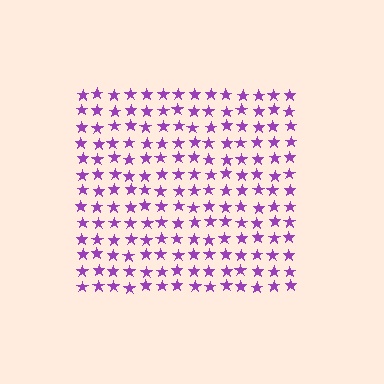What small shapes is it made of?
It is made of small stars.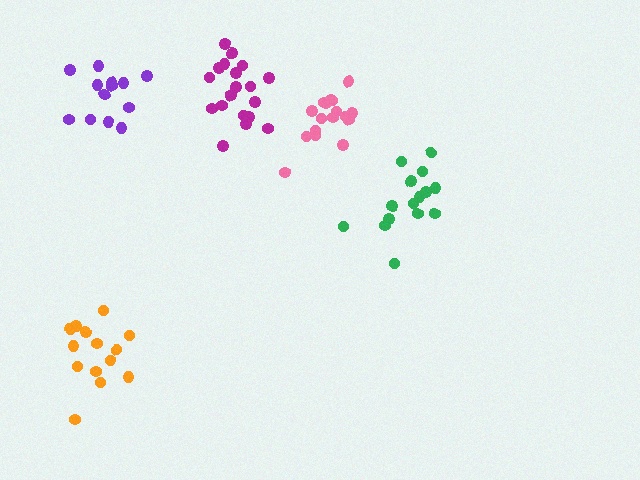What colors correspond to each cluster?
The clusters are colored: green, orange, magenta, pink, purple.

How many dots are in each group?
Group 1: 15 dots, Group 2: 14 dots, Group 3: 19 dots, Group 4: 17 dots, Group 5: 13 dots (78 total).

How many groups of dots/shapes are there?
There are 5 groups.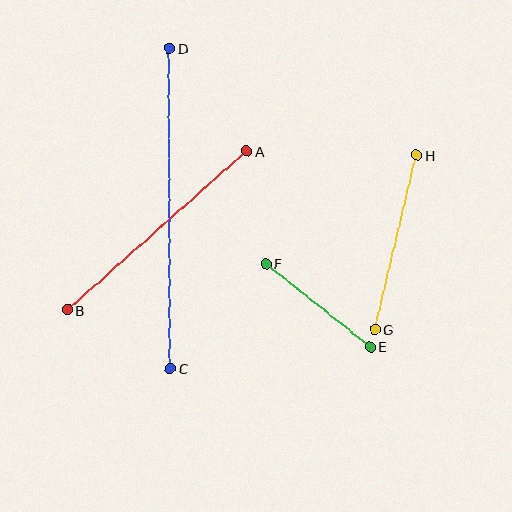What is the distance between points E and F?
The distance is approximately 133 pixels.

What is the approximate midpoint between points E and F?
The midpoint is at approximately (318, 305) pixels.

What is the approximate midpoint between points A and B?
The midpoint is at approximately (157, 231) pixels.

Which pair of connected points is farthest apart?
Points C and D are farthest apart.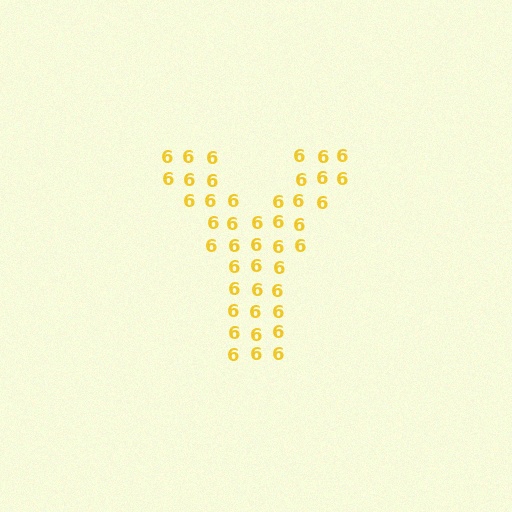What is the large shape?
The large shape is the letter Y.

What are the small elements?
The small elements are digit 6's.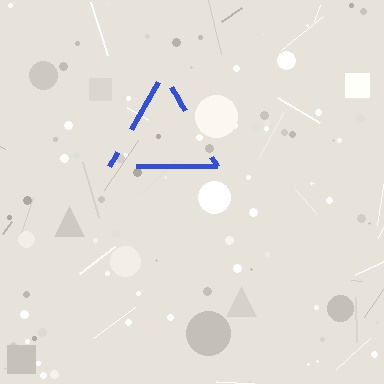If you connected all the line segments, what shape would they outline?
They would outline a triangle.